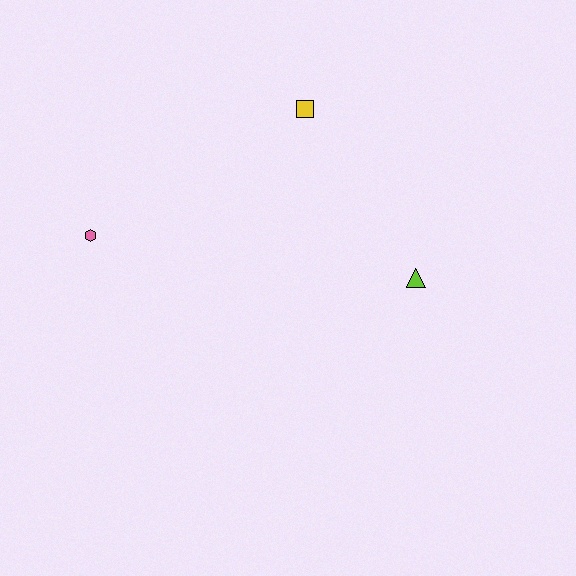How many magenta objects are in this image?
There are no magenta objects.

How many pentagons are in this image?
There are no pentagons.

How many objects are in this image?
There are 3 objects.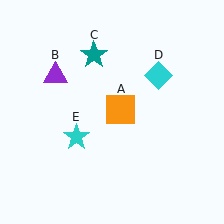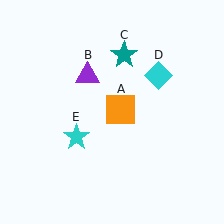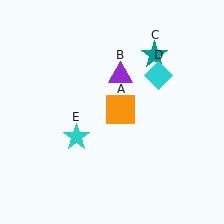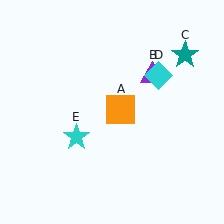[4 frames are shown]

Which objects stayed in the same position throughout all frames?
Orange square (object A) and cyan diamond (object D) and cyan star (object E) remained stationary.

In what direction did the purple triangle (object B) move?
The purple triangle (object B) moved right.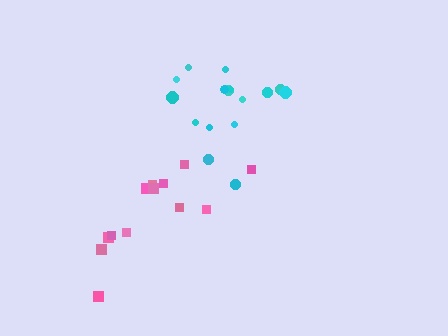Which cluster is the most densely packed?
Cyan.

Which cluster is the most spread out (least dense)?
Pink.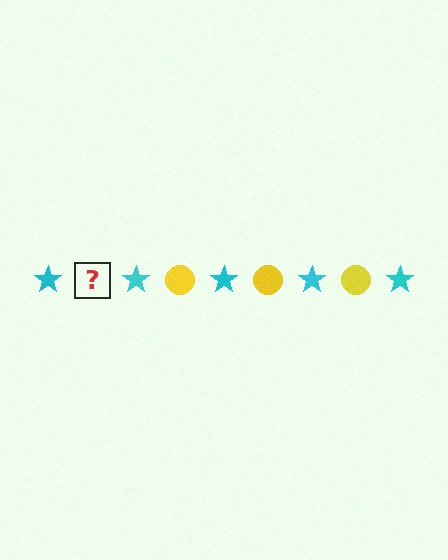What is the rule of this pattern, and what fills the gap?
The rule is that the pattern alternates between cyan star and yellow circle. The gap should be filled with a yellow circle.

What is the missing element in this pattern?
The missing element is a yellow circle.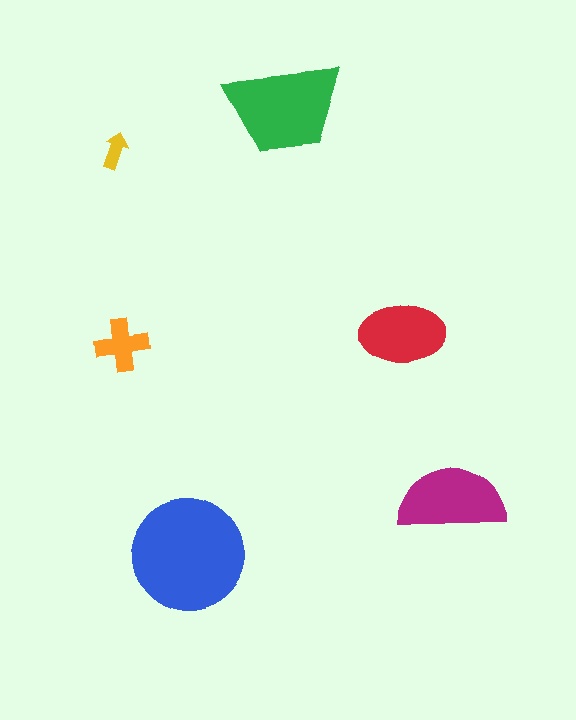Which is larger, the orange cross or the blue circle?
The blue circle.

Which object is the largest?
The blue circle.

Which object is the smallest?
The yellow arrow.